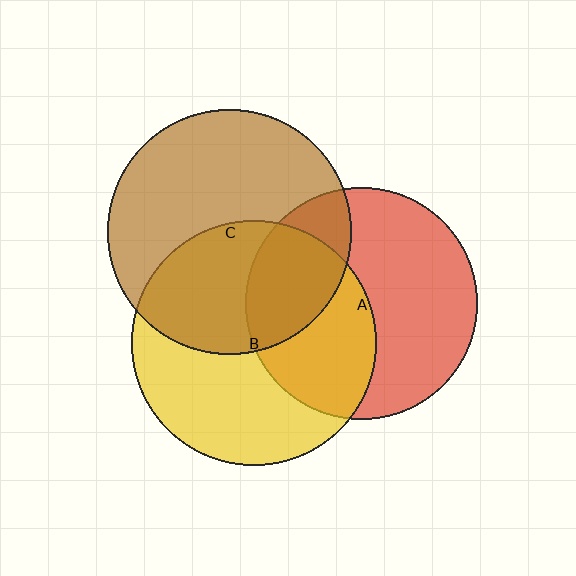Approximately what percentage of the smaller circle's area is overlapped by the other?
Approximately 45%.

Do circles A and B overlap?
Yes.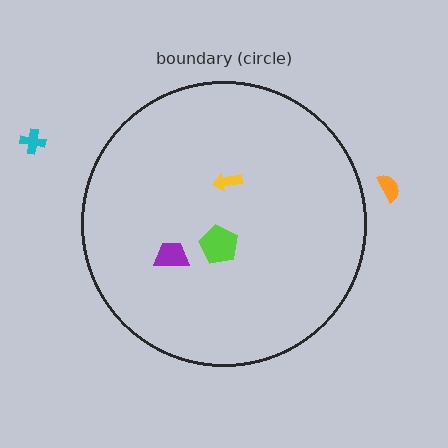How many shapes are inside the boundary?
3 inside, 2 outside.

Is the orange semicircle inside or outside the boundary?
Outside.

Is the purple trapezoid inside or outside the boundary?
Inside.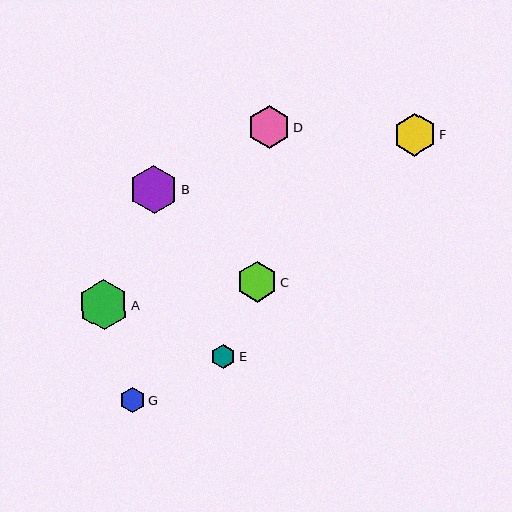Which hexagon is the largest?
Hexagon A is the largest with a size of approximately 51 pixels.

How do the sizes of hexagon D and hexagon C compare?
Hexagon D and hexagon C are approximately the same size.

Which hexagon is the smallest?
Hexagon E is the smallest with a size of approximately 24 pixels.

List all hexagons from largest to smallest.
From largest to smallest: A, B, F, D, C, G, E.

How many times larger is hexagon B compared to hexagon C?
Hexagon B is approximately 1.2 times the size of hexagon C.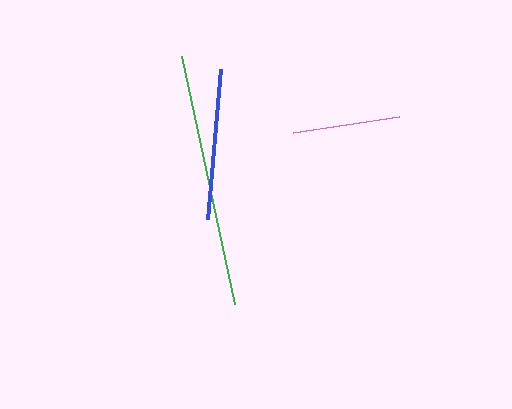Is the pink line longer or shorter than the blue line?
The blue line is longer than the pink line.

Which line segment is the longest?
The green line is the longest at approximately 254 pixels.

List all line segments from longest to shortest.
From longest to shortest: green, blue, pink.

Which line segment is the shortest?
The pink line is the shortest at approximately 107 pixels.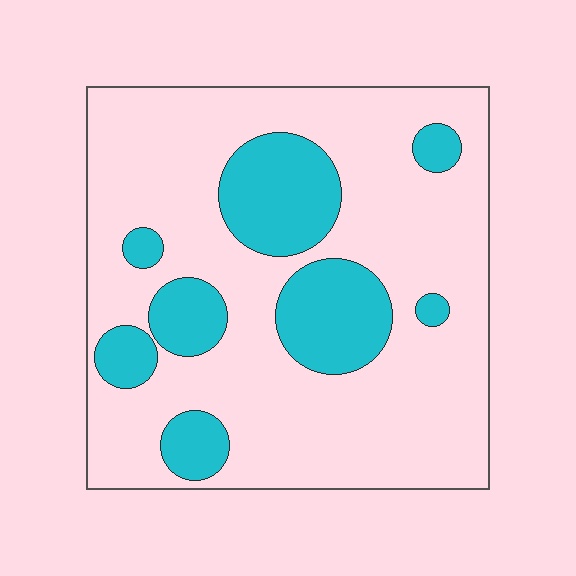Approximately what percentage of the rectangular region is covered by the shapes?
Approximately 25%.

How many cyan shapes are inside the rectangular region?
8.